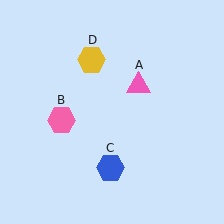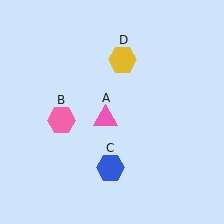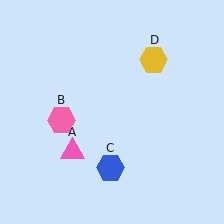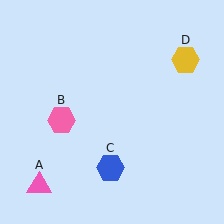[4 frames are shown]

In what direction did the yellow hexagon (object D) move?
The yellow hexagon (object D) moved right.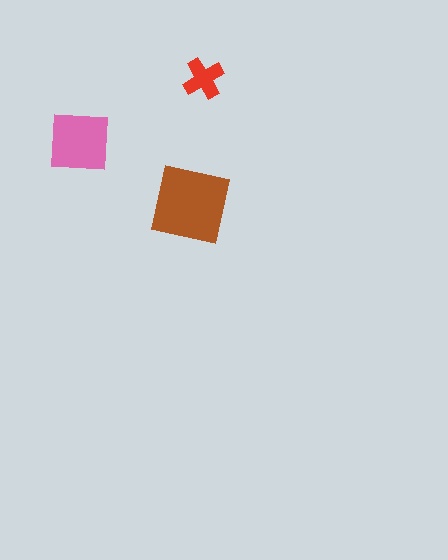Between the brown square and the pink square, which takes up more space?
The brown square.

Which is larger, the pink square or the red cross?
The pink square.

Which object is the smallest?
The red cross.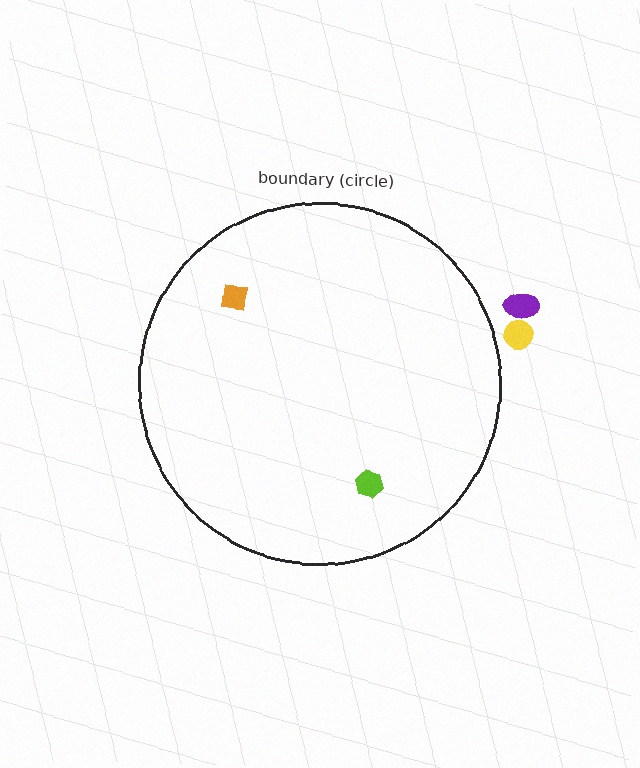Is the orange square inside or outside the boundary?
Inside.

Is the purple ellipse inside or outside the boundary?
Outside.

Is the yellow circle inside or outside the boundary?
Outside.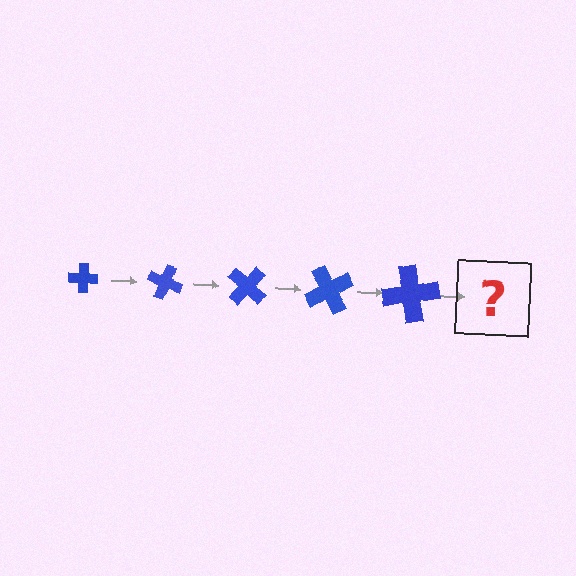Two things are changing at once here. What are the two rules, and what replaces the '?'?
The two rules are that the cross grows larger each step and it rotates 20 degrees each step. The '?' should be a cross, larger than the previous one and rotated 100 degrees from the start.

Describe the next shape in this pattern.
It should be a cross, larger than the previous one and rotated 100 degrees from the start.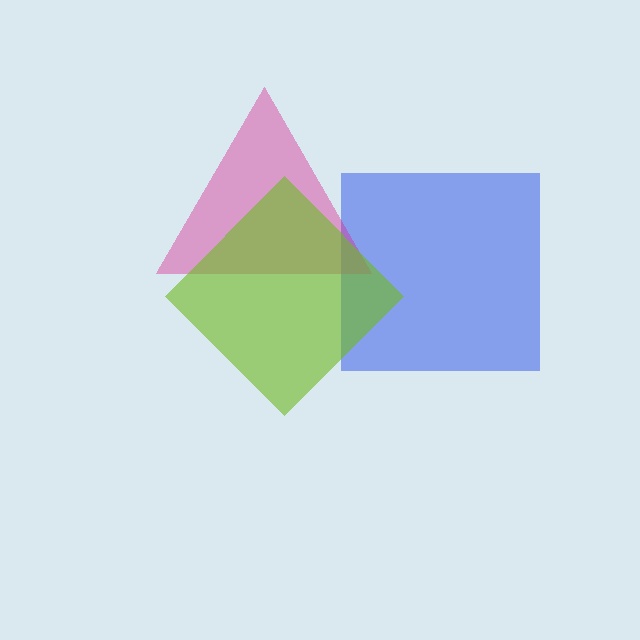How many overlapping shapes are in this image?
There are 3 overlapping shapes in the image.